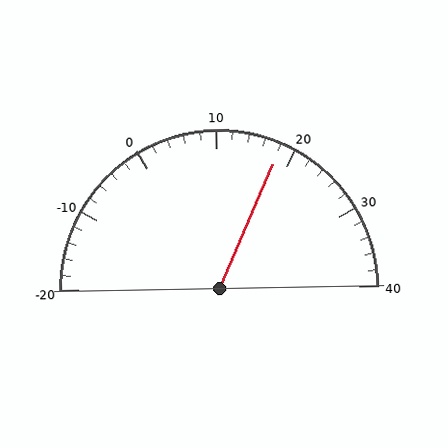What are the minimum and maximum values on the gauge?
The gauge ranges from -20 to 40.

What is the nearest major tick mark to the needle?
The nearest major tick mark is 20.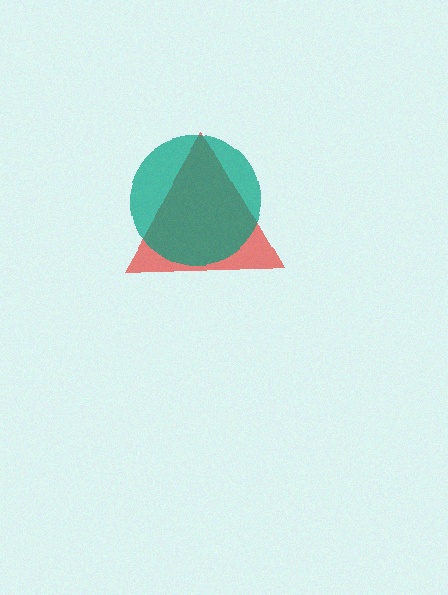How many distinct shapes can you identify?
There are 2 distinct shapes: a red triangle, a teal circle.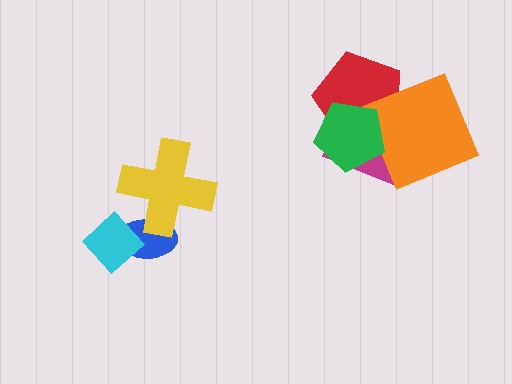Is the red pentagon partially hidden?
Yes, it is partially covered by another shape.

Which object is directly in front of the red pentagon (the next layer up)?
The orange square is directly in front of the red pentagon.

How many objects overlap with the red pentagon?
3 objects overlap with the red pentagon.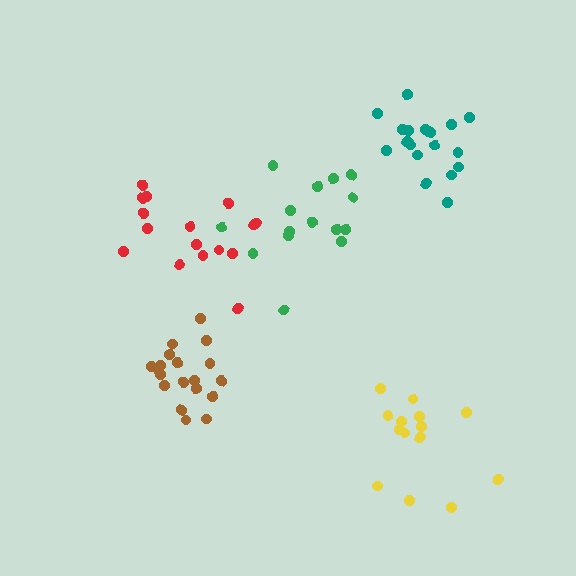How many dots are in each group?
Group 1: 14 dots, Group 2: 15 dots, Group 3: 19 dots, Group 4: 16 dots, Group 5: 19 dots (83 total).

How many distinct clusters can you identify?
There are 5 distinct clusters.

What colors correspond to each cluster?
The clusters are colored: yellow, green, brown, red, teal.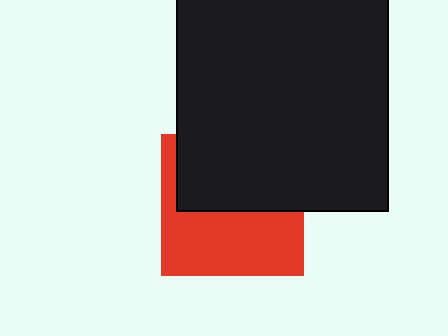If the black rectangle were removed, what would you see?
You would see the complete red square.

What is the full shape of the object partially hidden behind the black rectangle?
The partially hidden object is a red square.